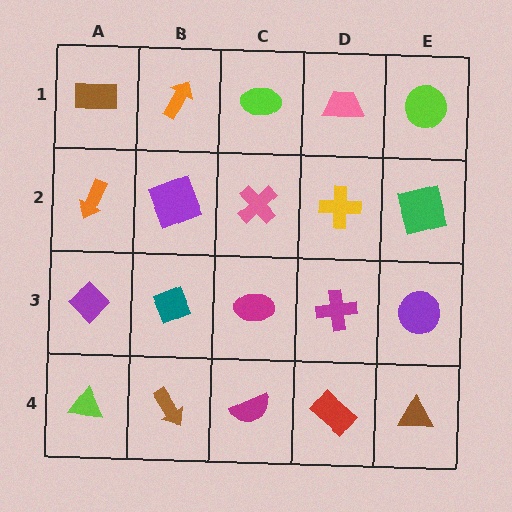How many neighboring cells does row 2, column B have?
4.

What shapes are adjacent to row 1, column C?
A pink cross (row 2, column C), an orange arrow (row 1, column B), a pink trapezoid (row 1, column D).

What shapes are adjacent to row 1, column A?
An orange arrow (row 2, column A), an orange arrow (row 1, column B).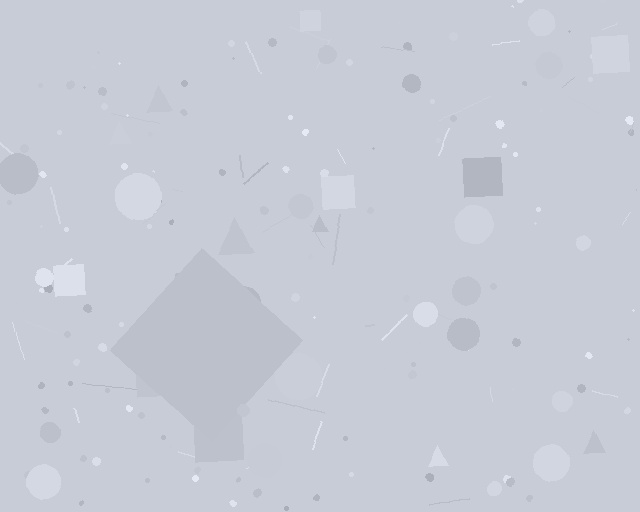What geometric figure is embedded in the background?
A diamond is embedded in the background.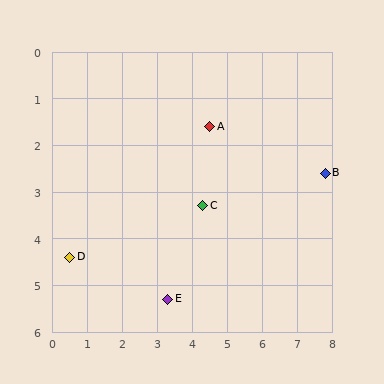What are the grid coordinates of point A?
Point A is at approximately (4.5, 1.6).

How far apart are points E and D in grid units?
Points E and D are about 2.9 grid units apart.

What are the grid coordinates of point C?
Point C is at approximately (4.3, 3.3).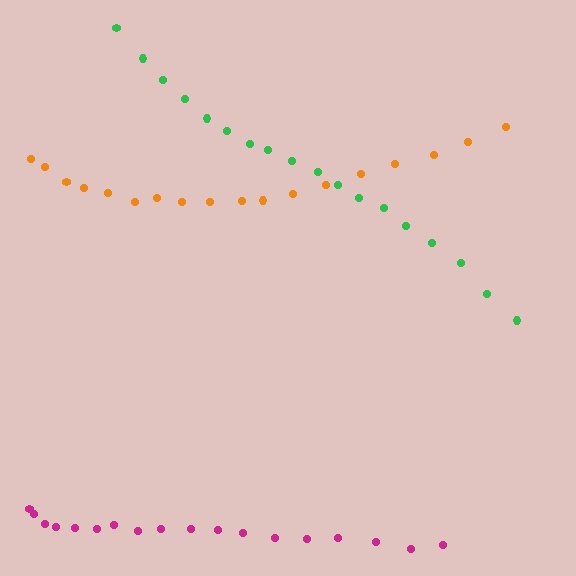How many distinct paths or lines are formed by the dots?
There are 3 distinct paths.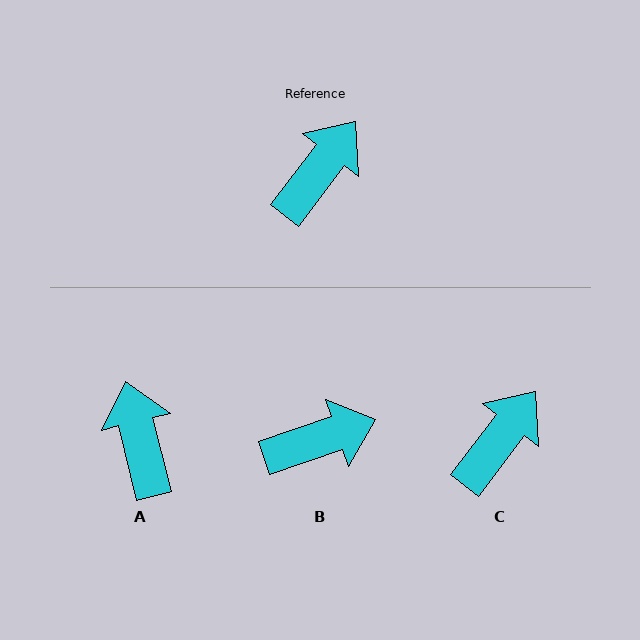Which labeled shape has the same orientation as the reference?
C.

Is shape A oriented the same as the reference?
No, it is off by about 51 degrees.